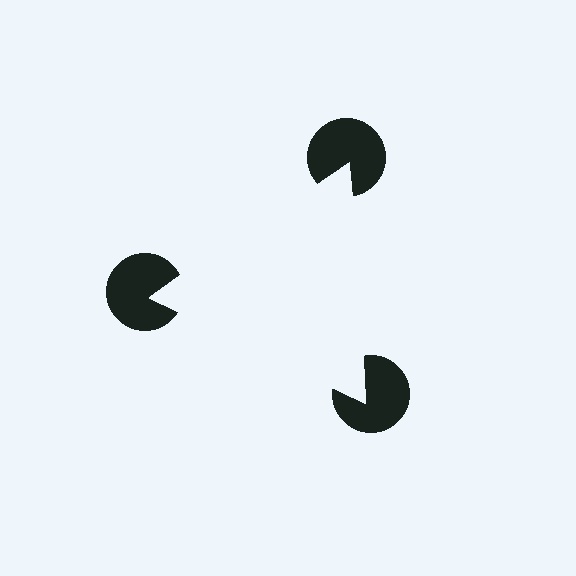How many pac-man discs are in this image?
There are 3 — one at each vertex of the illusory triangle.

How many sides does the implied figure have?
3 sides.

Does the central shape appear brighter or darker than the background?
It typically appears slightly brighter than the background, even though no actual brightness change is drawn.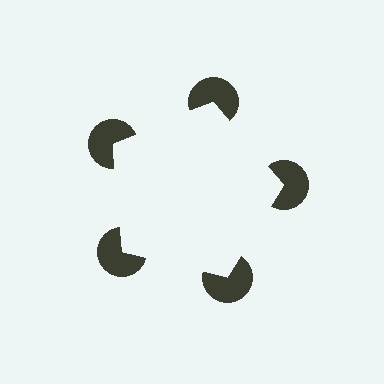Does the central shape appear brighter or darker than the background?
It typically appears slightly brighter than the background, even though no actual brightness change is drawn.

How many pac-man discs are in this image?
There are 5 — one at each vertex of the illusory pentagon.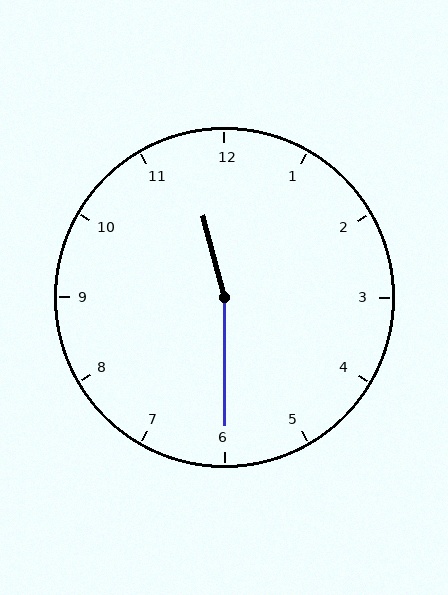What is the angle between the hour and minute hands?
Approximately 165 degrees.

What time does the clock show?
11:30.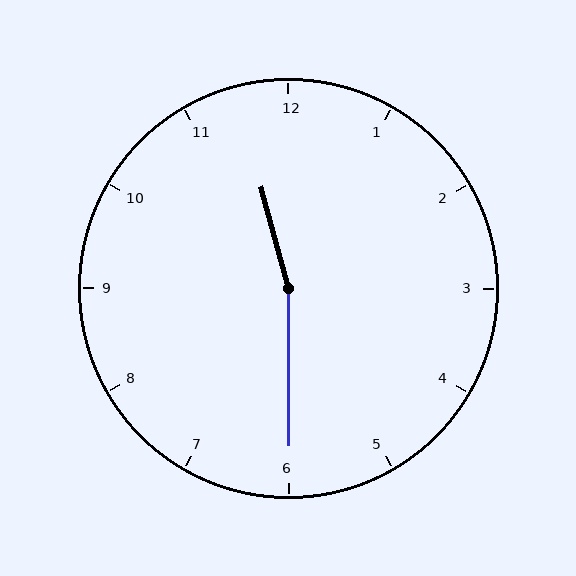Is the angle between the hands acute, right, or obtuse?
It is obtuse.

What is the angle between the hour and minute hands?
Approximately 165 degrees.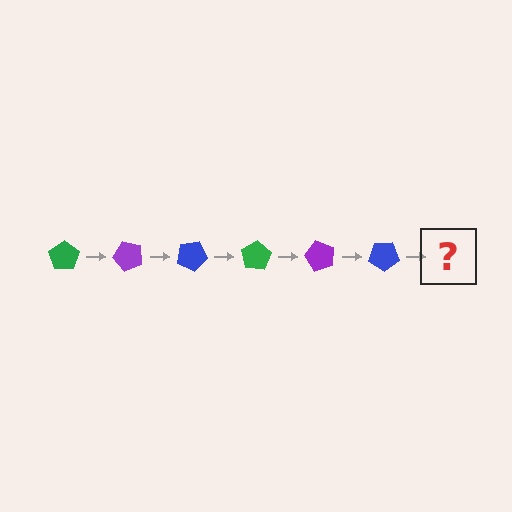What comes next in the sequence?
The next element should be a green pentagon, rotated 300 degrees from the start.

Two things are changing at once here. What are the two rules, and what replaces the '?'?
The two rules are that it rotates 50 degrees each step and the color cycles through green, purple, and blue. The '?' should be a green pentagon, rotated 300 degrees from the start.